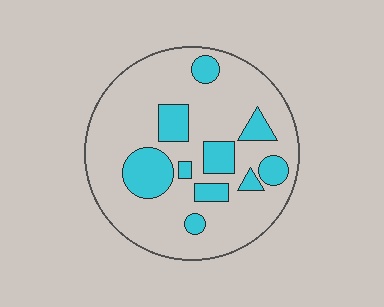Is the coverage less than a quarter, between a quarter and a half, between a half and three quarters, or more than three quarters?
Less than a quarter.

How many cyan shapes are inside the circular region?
10.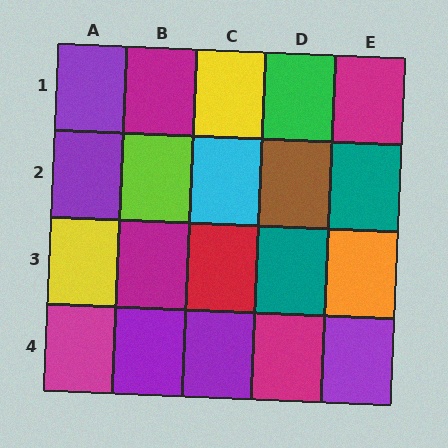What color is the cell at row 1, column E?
Magenta.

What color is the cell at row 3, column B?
Magenta.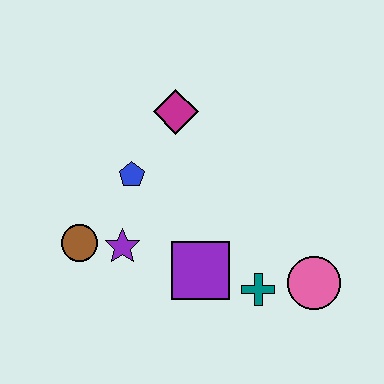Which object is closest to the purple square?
The teal cross is closest to the purple square.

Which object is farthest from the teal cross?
The magenta diamond is farthest from the teal cross.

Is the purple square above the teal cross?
Yes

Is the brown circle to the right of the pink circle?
No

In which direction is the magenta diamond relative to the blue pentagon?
The magenta diamond is above the blue pentagon.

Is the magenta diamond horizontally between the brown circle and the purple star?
No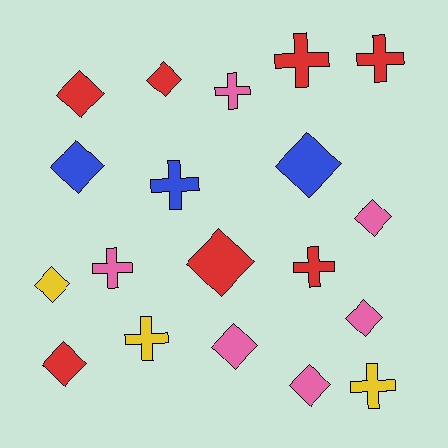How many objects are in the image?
There are 19 objects.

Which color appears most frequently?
Red, with 7 objects.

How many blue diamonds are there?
There are 2 blue diamonds.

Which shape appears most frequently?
Diamond, with 11 objects.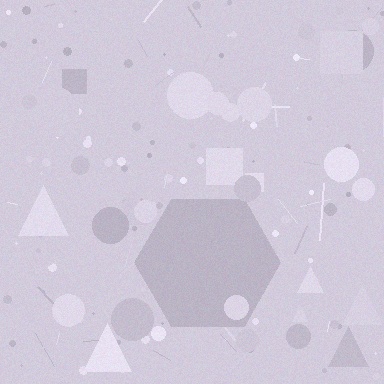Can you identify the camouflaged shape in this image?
The camouflaged shape is a hexagon.